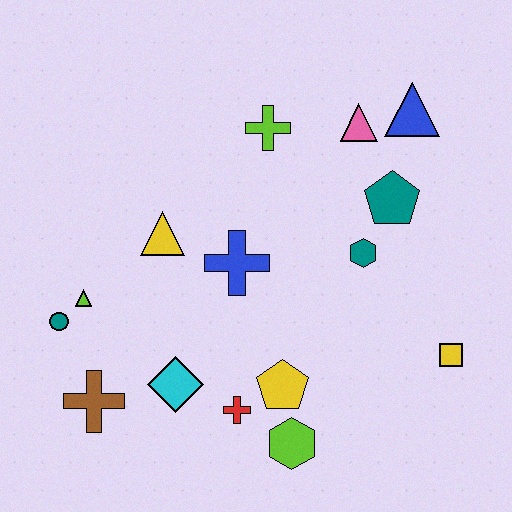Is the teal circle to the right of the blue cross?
No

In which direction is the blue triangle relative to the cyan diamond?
The blue triangle is above the cyan diamond.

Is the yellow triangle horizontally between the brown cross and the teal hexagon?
Yes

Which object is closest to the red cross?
The yellow pentagon is closest to the red cross.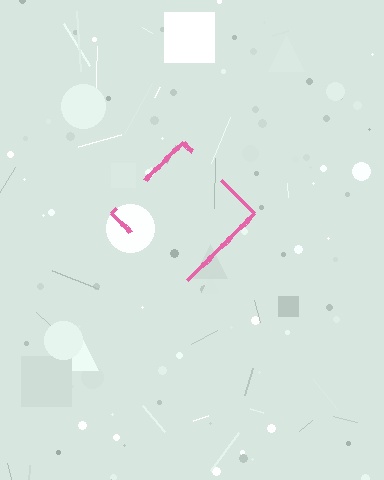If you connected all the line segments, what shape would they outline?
They would outline a diamond.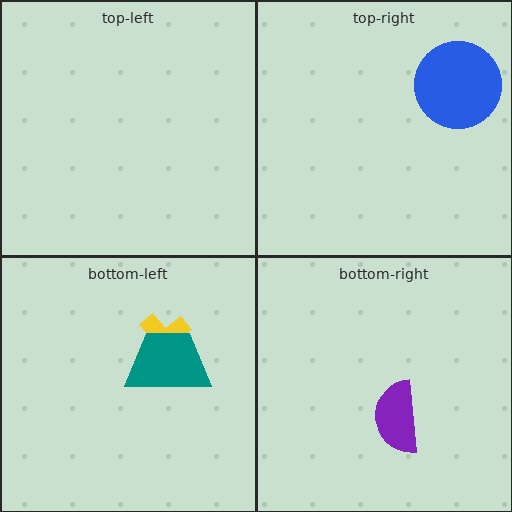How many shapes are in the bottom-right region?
1.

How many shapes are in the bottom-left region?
2.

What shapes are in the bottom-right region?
The purple semicircle.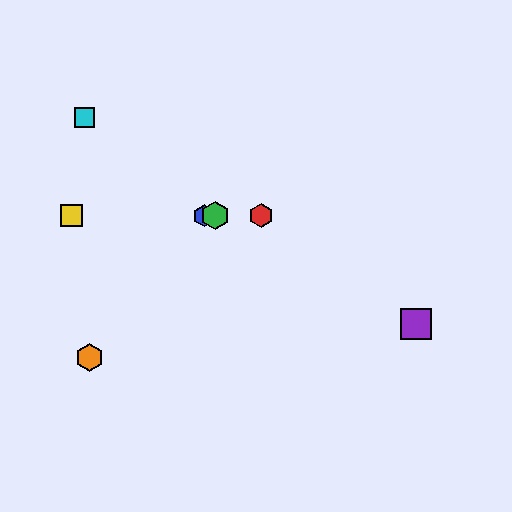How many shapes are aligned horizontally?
4 shapes (the red hexagon, the blue hexagon, the green hexagon, the yellow square) are aligned horizontally.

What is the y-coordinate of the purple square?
The purple square is at y≈324.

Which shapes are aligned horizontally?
The red hexagon, the blue hexagon, the green hexagon, the yellow square are aligned horizontally.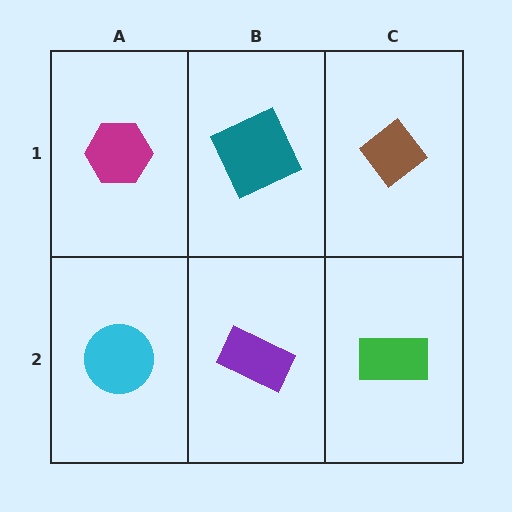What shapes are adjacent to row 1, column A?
A cyan circle (row 2, column A), a teal square (row 1, column B).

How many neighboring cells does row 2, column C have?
2.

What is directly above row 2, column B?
A teal square.